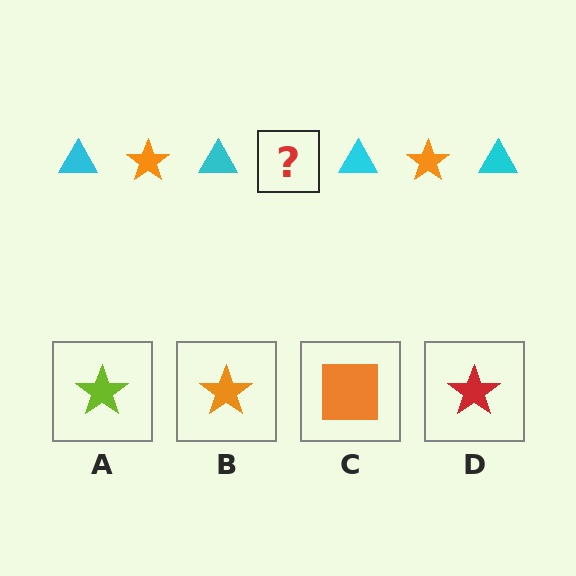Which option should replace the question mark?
Option B.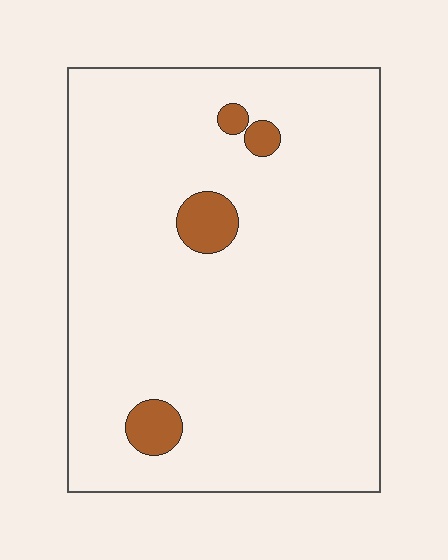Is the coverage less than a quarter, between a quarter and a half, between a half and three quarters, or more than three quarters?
Less than a quarter.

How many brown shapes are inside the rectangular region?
4.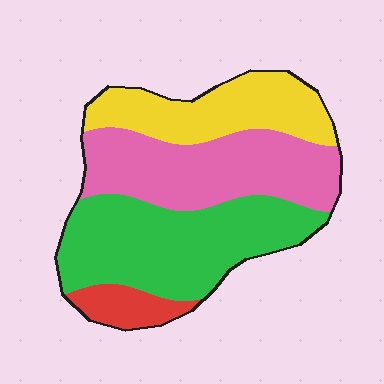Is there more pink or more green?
Green.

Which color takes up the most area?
Green, at roughly 35%.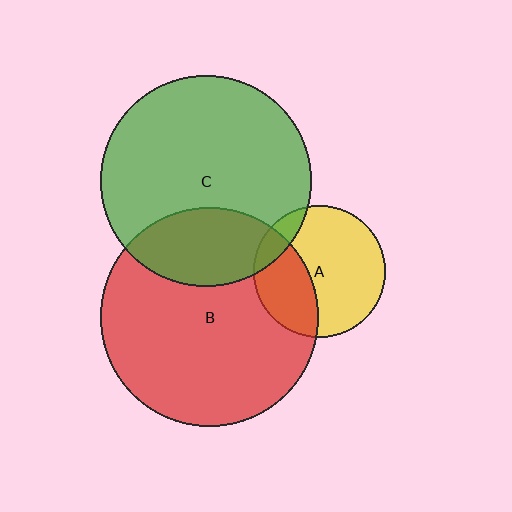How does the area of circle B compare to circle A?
Approximately 2.7 times.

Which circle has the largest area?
Circle B (red).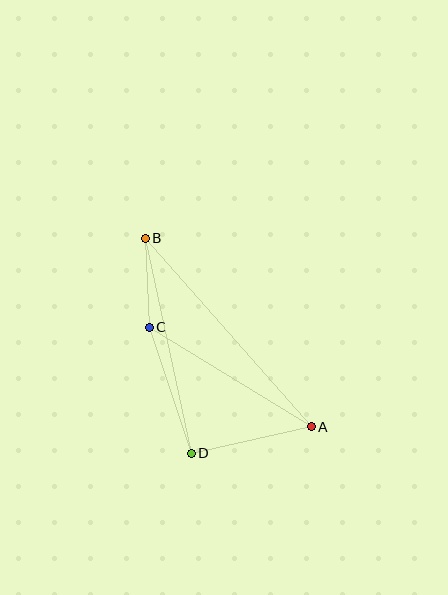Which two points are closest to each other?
Points B and C are closest to each other.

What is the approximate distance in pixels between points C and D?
The distance between C and D is approximately 133 pixels.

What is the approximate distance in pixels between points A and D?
The distance between A and D is approximately 123 pixels.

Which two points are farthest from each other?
Points A and B are farthest from each other.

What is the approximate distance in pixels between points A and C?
The distance between A and C is approximately 190 pixels.